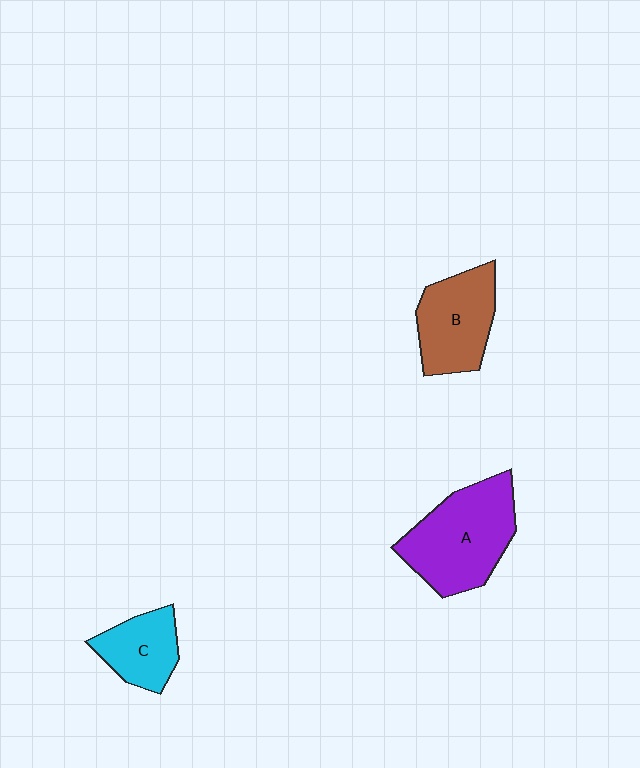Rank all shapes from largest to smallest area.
From largest to smallest: A (purple), B (brown), C (cyan).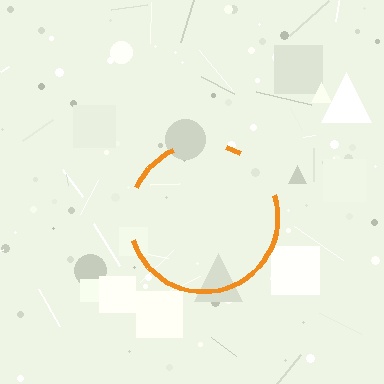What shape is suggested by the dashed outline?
The dashed outline suggests a circle.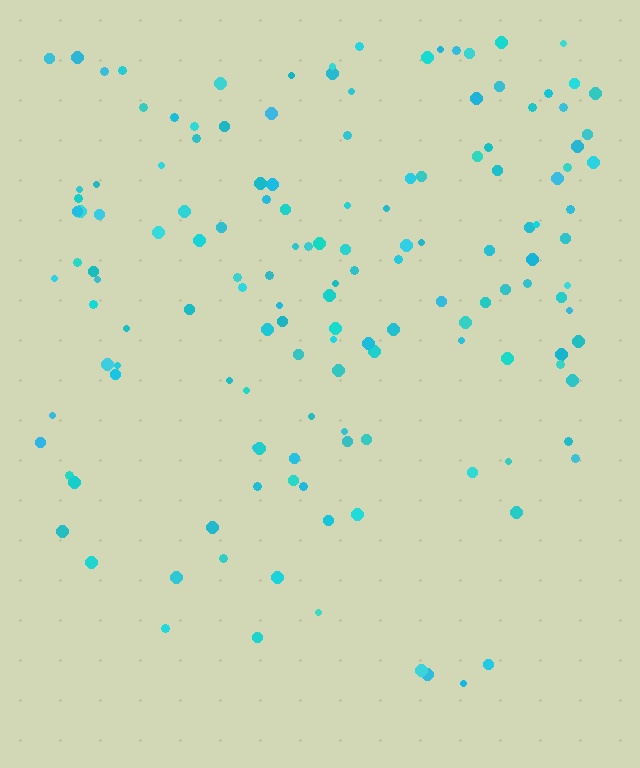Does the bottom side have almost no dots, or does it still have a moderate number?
Still a moderate number, just noticeably fewer than the top.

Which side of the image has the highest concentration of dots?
The top.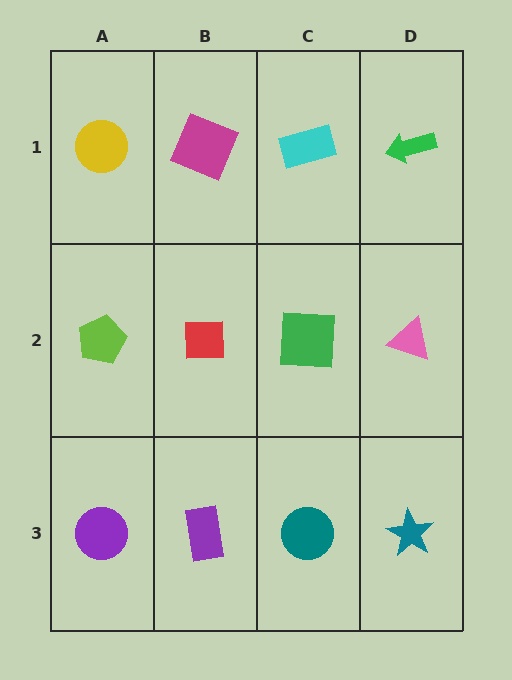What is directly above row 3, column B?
A red square.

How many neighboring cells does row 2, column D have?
3.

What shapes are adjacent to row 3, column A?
A lime pentagon (row 2, column A), a purple rectangle (row 3, column B).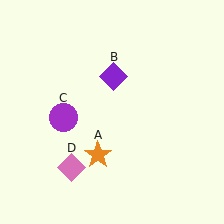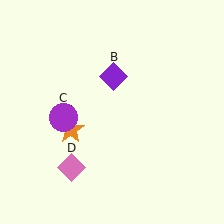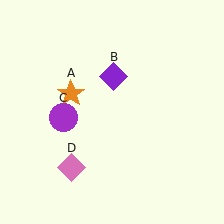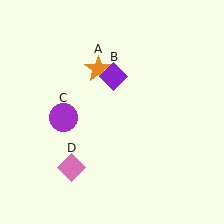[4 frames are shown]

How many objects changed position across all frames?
1 object changed position: orange star (object A).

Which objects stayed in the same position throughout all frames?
Purple diamond (object B) and purple circle (object C) and pink diamond (object D) remained stationary.